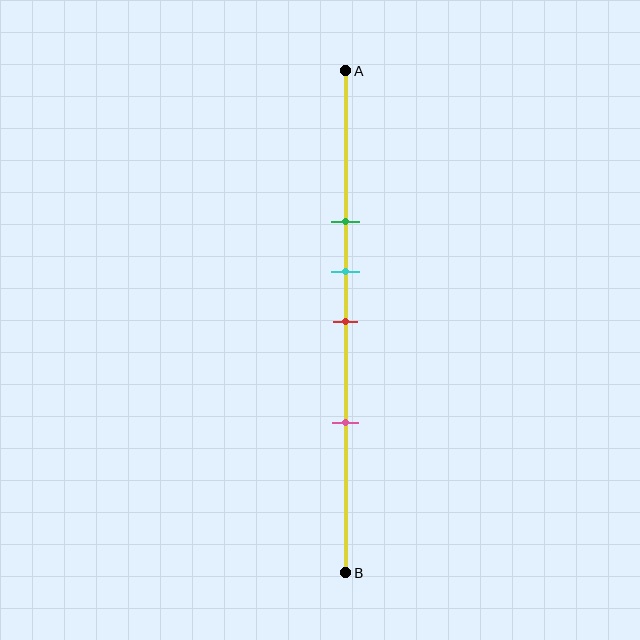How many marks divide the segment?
There are 4 marks dividing the segment.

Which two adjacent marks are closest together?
The cyan and red marks are the closest adjacent pair.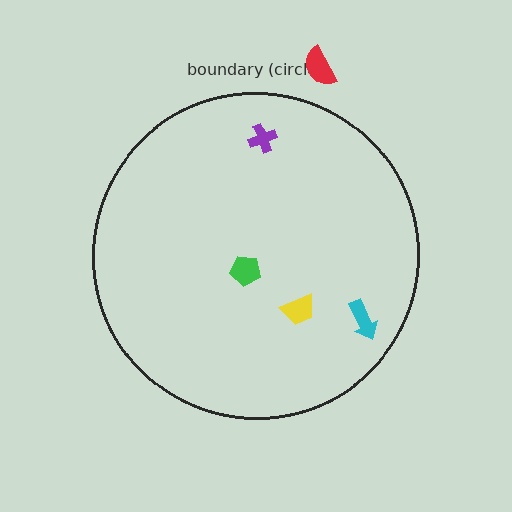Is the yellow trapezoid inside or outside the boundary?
Inside.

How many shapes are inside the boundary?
4 inside, 1 outside.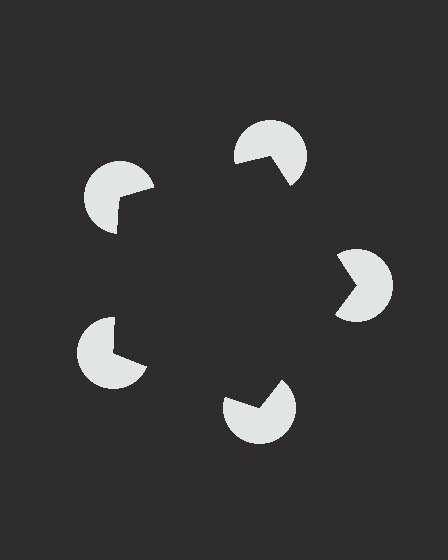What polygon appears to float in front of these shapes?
An illusory pentagon — its edges are inferred from the aligned wedge cuts in the pac-man discs, not physically drawn.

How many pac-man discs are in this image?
There are 5 — one at each vertex of the illusory pentagon.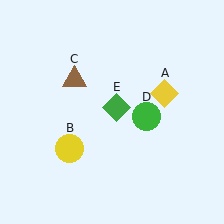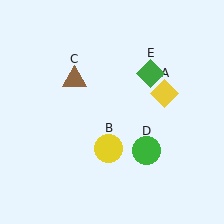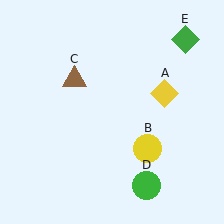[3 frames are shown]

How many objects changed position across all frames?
3 objects changed position: yellow circle (object B), green circle (object D), green diamond (object E).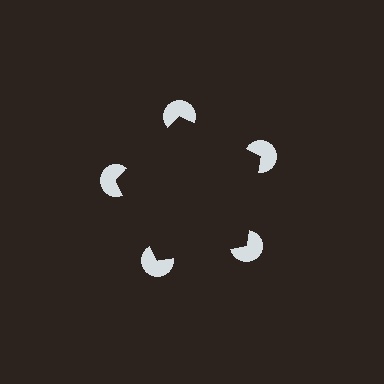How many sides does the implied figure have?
5 sides.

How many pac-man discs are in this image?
There are 5 — one at each vertex of the illusory pentagon.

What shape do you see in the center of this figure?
An illusory pentagon — its edges are inferred from the aligned wedge cuts in the pac-man discs, not physically drawn.